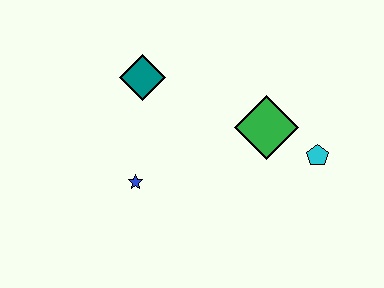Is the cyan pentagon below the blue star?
No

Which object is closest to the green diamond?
The cyan pentagon is closest to the green diamond.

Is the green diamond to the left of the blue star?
No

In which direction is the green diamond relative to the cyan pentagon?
The green diamond is to the left of the cyan pentagon.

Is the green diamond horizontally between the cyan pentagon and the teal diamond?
Yes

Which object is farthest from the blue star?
The cyan pentagon is farthest from the blue star.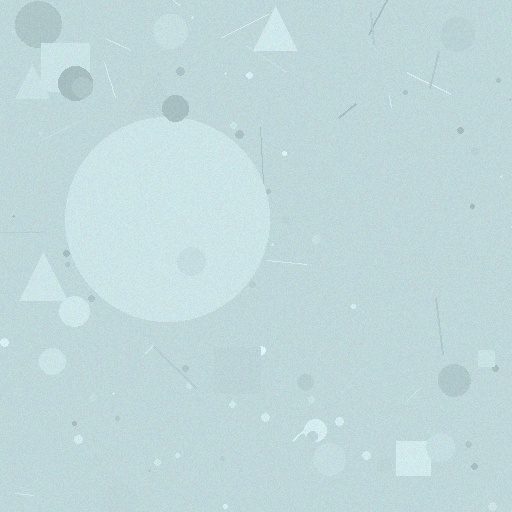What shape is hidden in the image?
A circle is hidden in the image.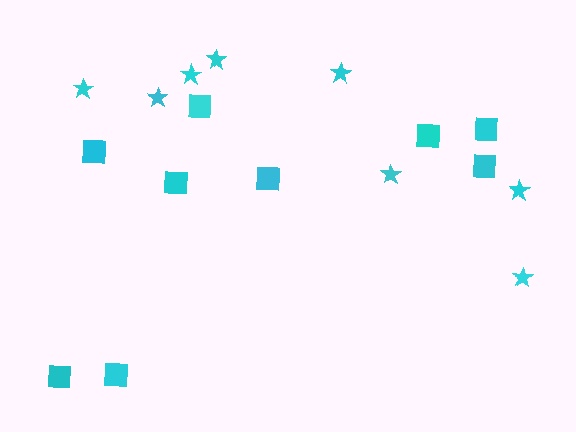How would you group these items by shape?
There are 2 groups: one group of stars (8) and one group of squares (9).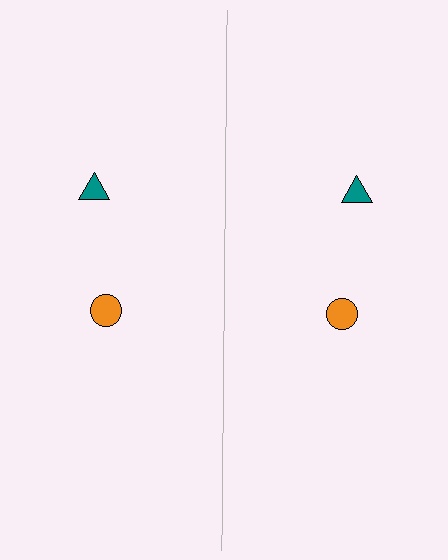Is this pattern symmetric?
Yes, this pattern has bilateral (reflection) symmetry.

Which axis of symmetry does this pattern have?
The pattern has a vertical axis of symmetry running through the center of the image.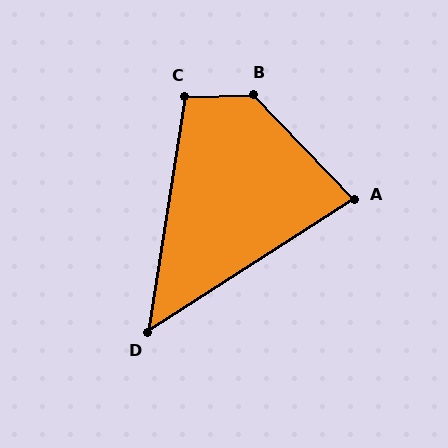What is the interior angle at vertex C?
Approximately 101 degrees (obtuse).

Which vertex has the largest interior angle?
B, at approximately 132 degrees.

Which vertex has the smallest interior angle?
D, at approximately 48 degrees.